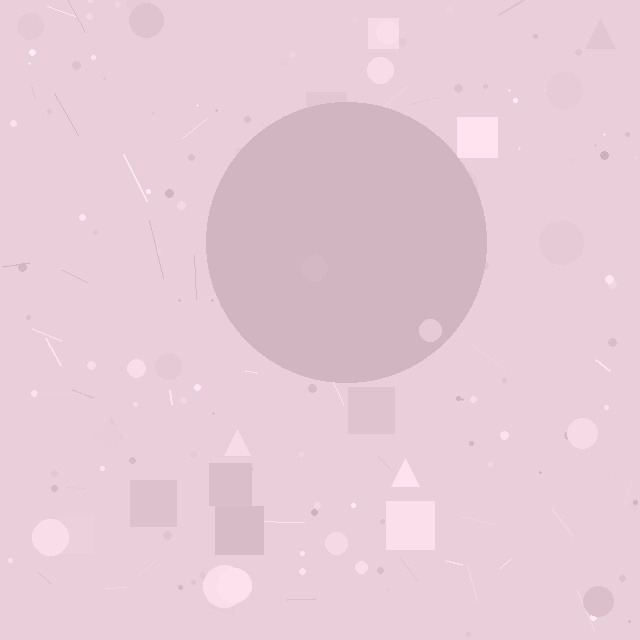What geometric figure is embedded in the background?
A circle is embedded in the background.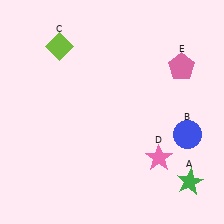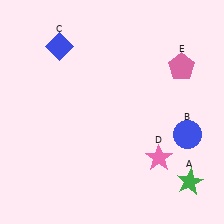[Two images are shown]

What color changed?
The diamond (C) changed from lime in Image 1 to blue in Image 2.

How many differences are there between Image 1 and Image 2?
There is 1 difference between the two images.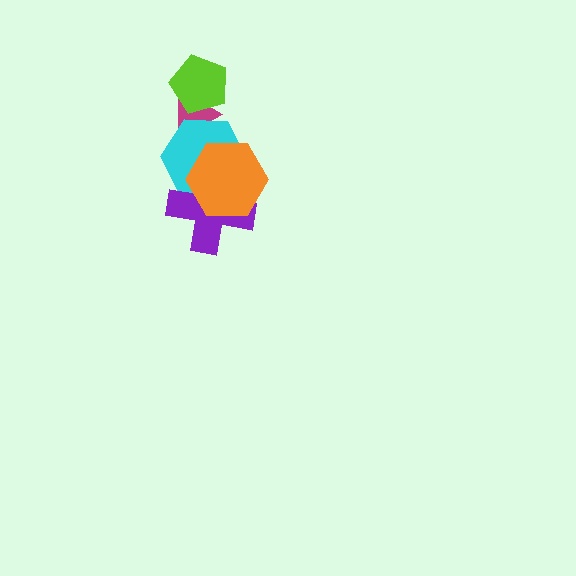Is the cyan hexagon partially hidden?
Yes, it is partially covered by another shape.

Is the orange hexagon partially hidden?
No, no other shape covers it.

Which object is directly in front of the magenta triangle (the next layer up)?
The cyan hexagon is directly in front of the magenta triangle.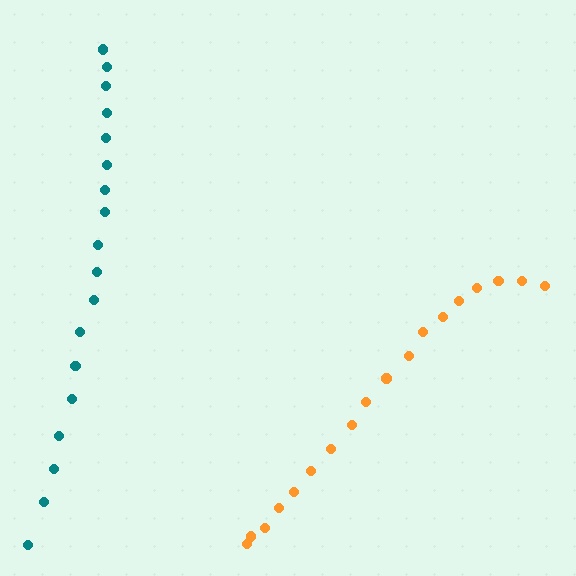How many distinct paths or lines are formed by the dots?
There are 2 distinct paths.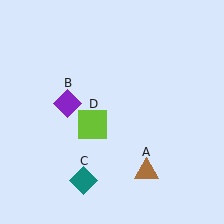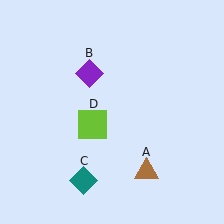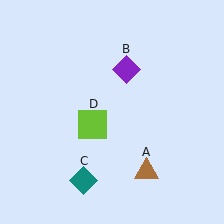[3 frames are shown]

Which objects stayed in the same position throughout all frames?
Brown triangle (object A) and teal diamond (object C) and lime square (object D) remained stationary.